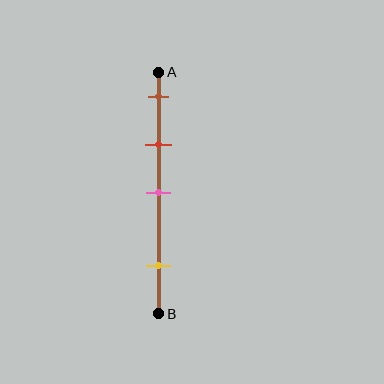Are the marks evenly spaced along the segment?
No, the marks are not evenly spaced.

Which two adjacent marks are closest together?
The brown and red marks are the closest adjacent pair.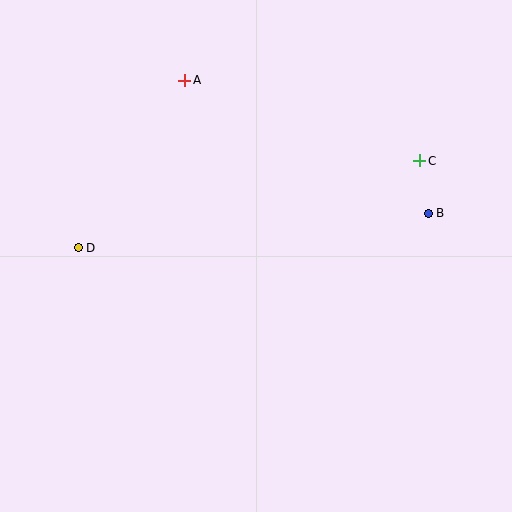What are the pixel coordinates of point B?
Point B is at (428, 213).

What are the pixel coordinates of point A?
Point A is at (185, 80).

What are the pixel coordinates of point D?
Point D is at (78, 248).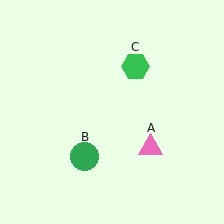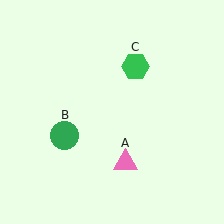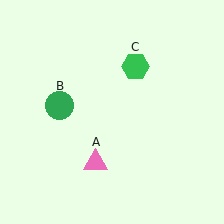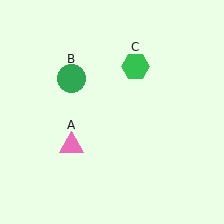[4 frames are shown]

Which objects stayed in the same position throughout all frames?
Green hexagon (object C) remained stationary.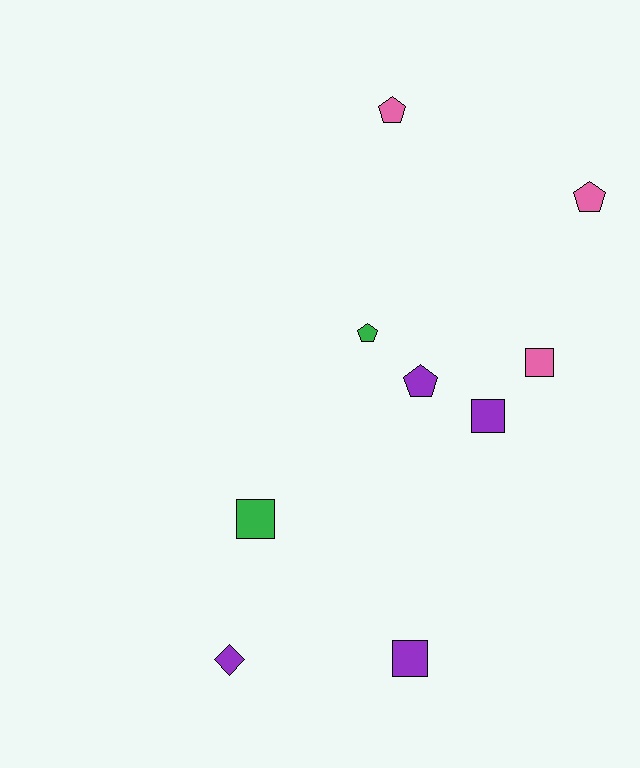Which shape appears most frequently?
Pentagon, with 4 objects.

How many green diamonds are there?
There are no green diamonds.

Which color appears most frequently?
Purple, with 4 objects.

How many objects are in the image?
There are 9 objects.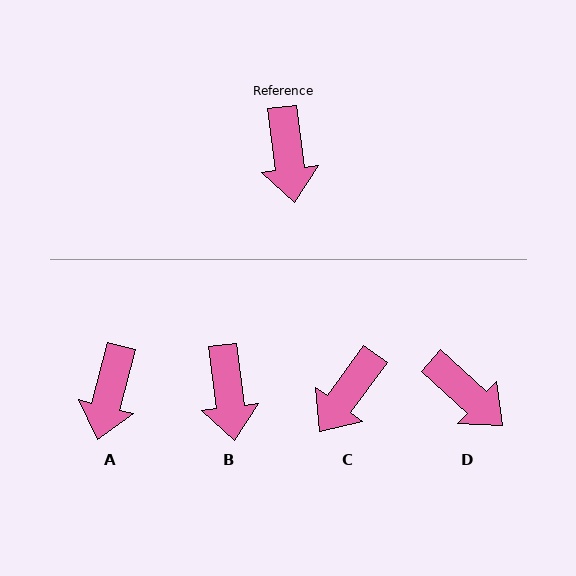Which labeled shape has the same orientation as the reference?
B.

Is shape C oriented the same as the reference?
No, it is off by about 43 degrees.